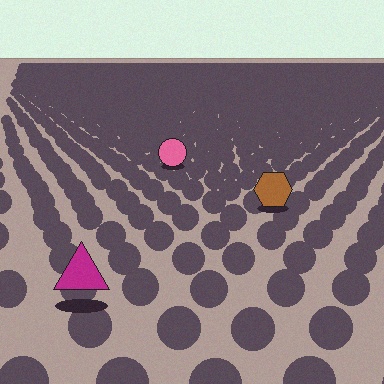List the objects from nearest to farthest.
From nearest to farthest: the magenta triangle, the brown hexagon, the pink circle.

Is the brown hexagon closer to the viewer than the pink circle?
Yes. The brown hexagon is closer — you can tell from the texture gradient: the ground texture is coarser near it.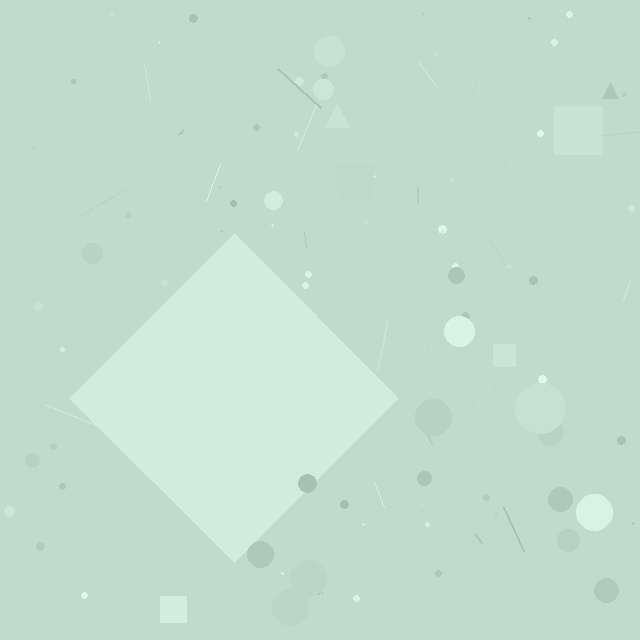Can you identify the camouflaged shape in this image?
The camouflaged shape is a diamond.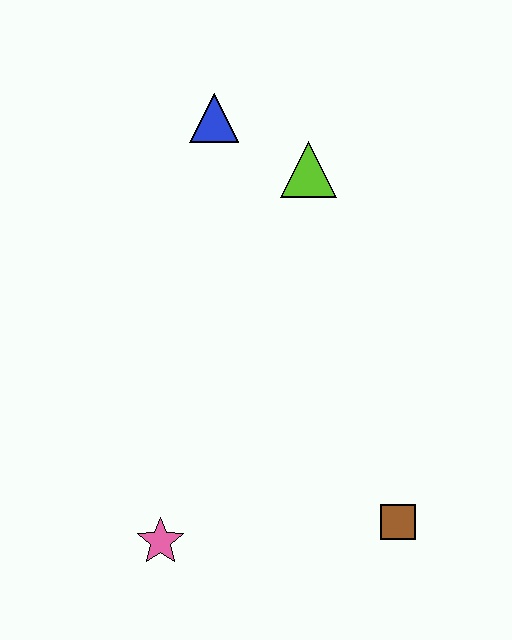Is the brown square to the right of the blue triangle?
Yes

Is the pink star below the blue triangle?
Yes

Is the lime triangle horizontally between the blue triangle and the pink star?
No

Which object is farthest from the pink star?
The blue triangle is farthest from the pink star.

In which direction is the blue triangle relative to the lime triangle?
The blue triangle is to the left of the lime triangle.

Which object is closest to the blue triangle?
The lime triangle is closest to the blue triangle.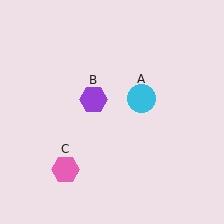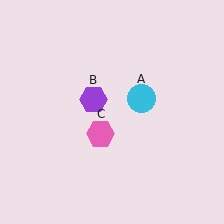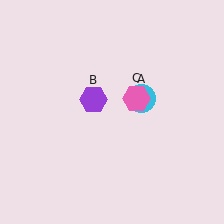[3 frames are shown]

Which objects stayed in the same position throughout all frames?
Cyan circle (object A) and purple hexagon (object B) remained stationary.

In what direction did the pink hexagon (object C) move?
The pink hexagon (object C) moved up and to the right.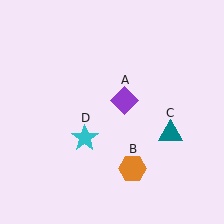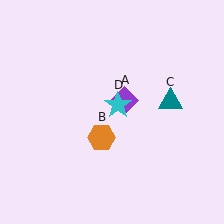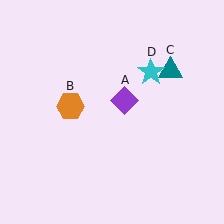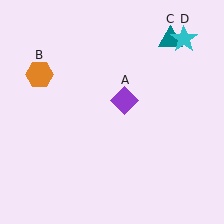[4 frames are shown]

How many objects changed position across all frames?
3 objects changed position: orange hexagon (object B), teal triangle (object C), cyan star (object D).